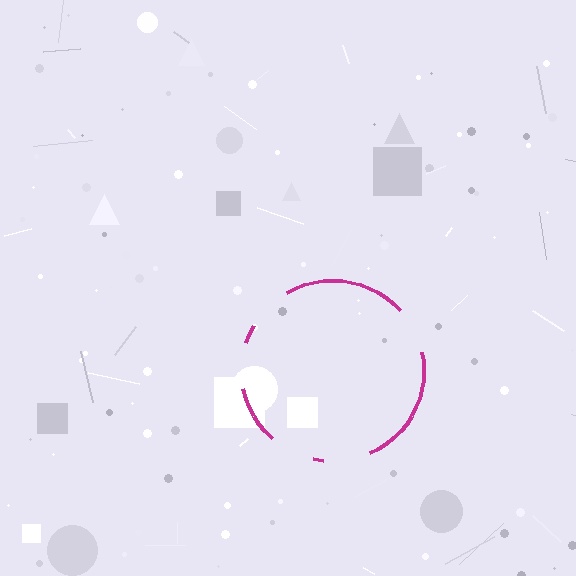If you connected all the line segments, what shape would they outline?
They would outline a circle.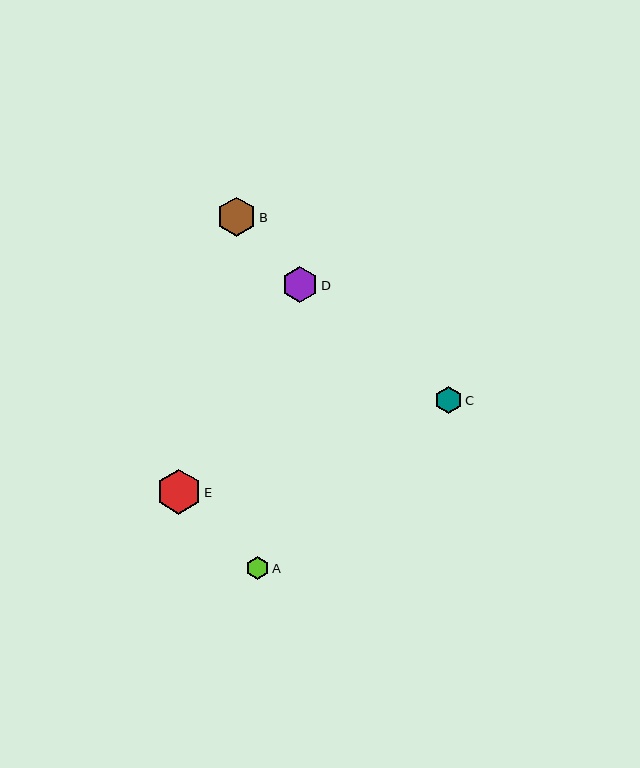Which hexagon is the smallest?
Hexagon A is the smallest with a size of approximately 23 pixels.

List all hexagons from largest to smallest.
From largest to smallest: E, B, D, C, A.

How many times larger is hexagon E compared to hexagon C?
Hexagon E is approximately 1.6 times the size of hexagon C.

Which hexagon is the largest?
Hexagon E is the largest with a size of approximately 45 pixels.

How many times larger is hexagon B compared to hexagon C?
Hexagon B is approximately 1.4 times the size of hexagon C.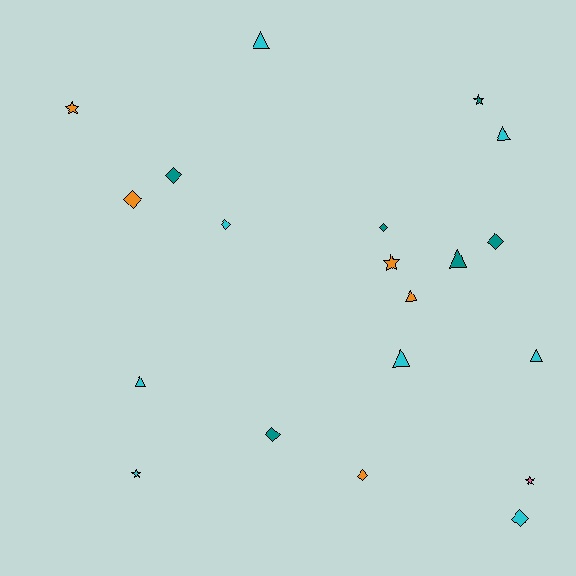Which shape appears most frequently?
Diamond, with 8 objects.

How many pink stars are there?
There is 1 pink star.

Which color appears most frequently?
Cyan, with 8 objects.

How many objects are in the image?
There are 20 objects.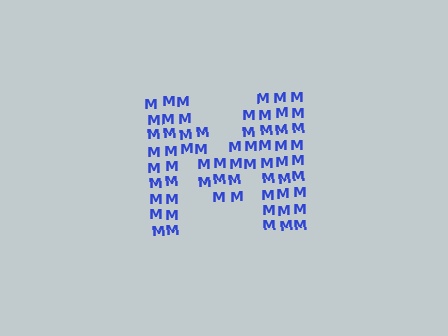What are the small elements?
The small elements are letter M's.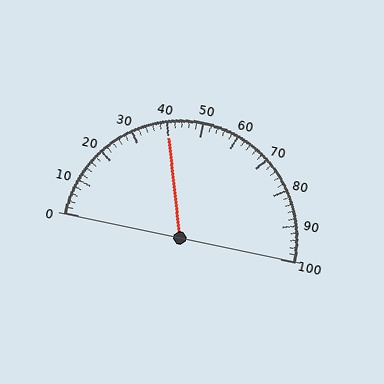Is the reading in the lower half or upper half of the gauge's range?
The reading is in the lower half of the range (0 to 100).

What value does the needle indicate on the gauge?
The needle indicates approximately 40.